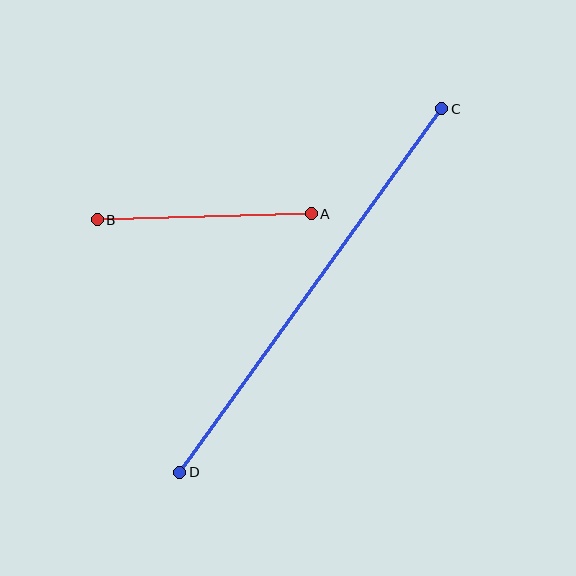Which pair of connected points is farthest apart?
Points C and D are farthest apart.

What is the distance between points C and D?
The distance is approximately 448 pixels.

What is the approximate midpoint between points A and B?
The midpoint is at approximately (204, 217) pixels.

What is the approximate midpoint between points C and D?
The midpoint is at approximately (311, 291) pixels.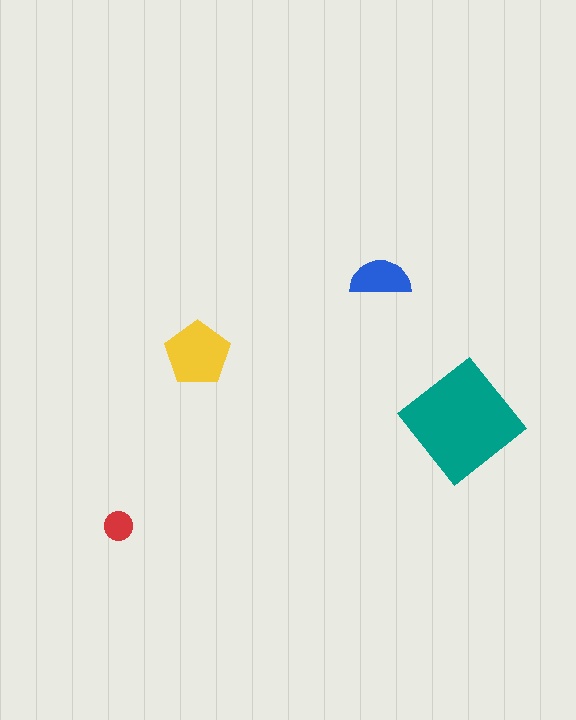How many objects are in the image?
There are 4 objects in the image.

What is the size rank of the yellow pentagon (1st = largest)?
2nd.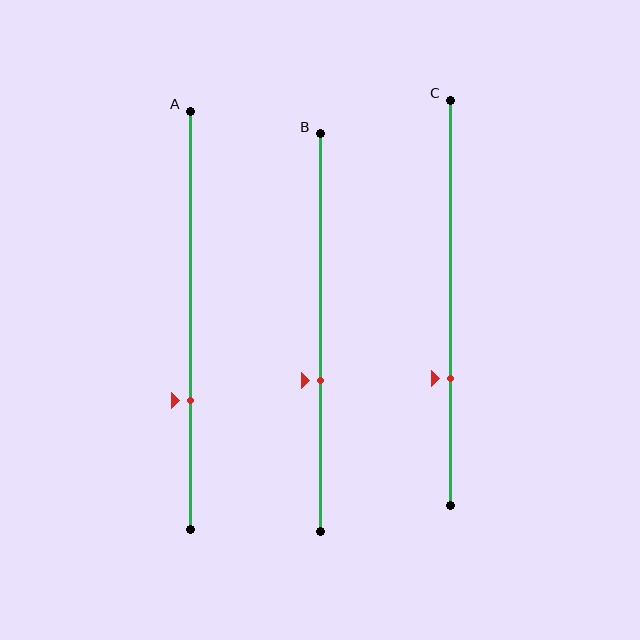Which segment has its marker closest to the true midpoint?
Segment B has its marker closest to the true midpoint.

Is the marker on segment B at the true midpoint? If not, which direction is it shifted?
No, the marker on segment B is shifted downward by about 12% of the segment length.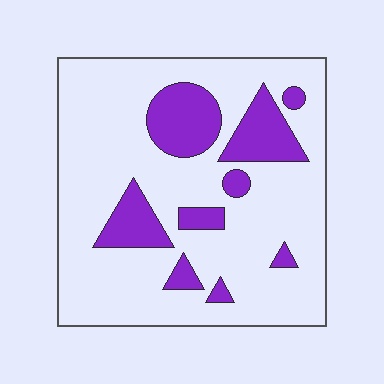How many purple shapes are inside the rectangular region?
9.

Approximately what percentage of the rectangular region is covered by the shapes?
Approximately 20%.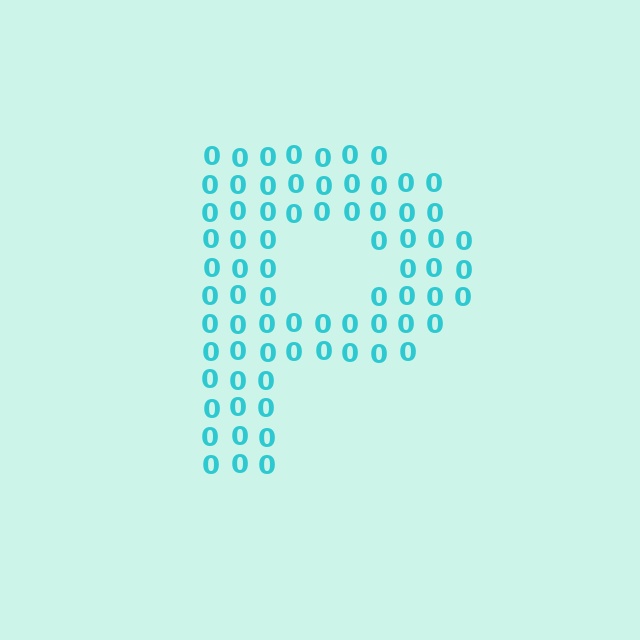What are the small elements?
The small elements are digit 0's.